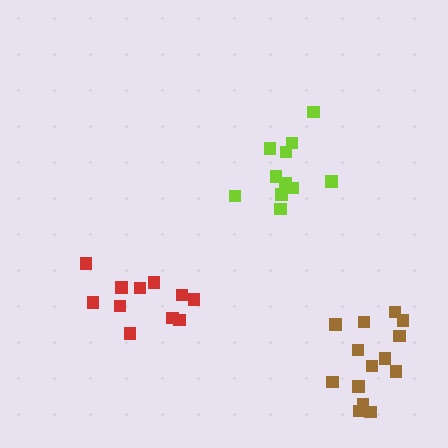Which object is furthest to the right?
The brown cluster is rightmost.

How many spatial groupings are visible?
There are 3 spatial groupings.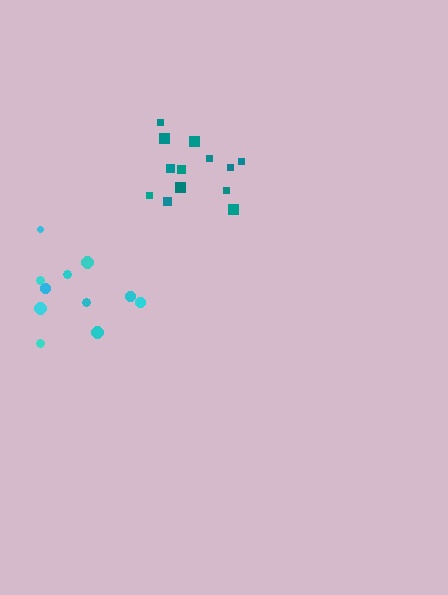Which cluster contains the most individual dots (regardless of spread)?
Teal (13).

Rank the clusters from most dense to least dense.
cyan, teal.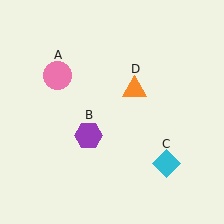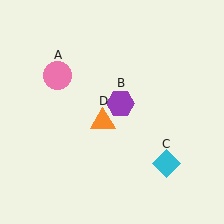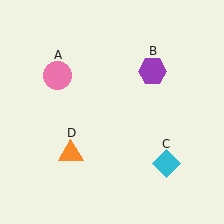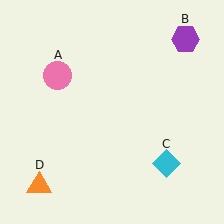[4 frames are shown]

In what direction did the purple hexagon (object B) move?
The purple hexagon (object B) moved up and to the right.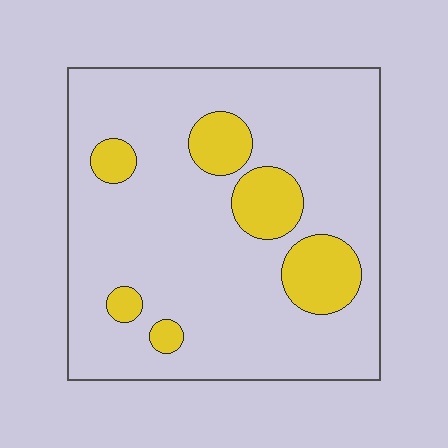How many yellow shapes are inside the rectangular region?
6.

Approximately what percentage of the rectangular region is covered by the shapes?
Approximately 15%.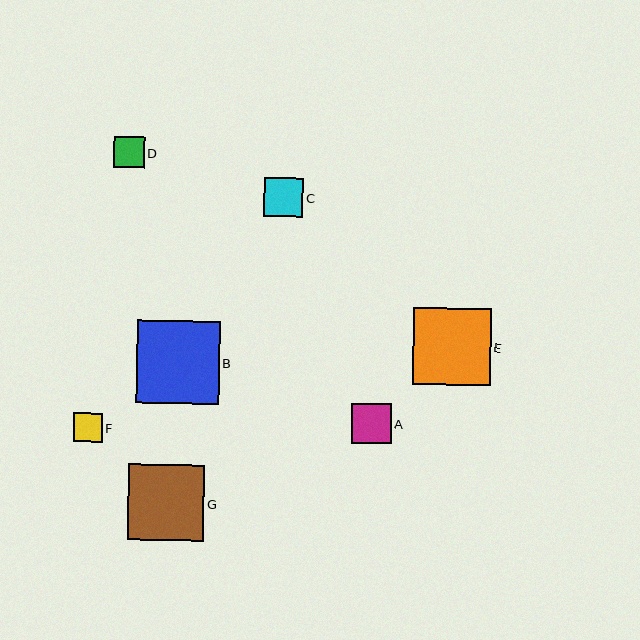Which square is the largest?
Square B is the largest with a size of approximately 83 pixels.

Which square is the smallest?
Square F is the smallest with a size of approximately 29 pixels.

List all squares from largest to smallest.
From largest to smallest: B, E, G, A, C, D, F.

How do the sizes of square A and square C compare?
Square A and square C are approximately the same size.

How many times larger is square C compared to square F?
Square C is approximately 1.3 times the size of square F.